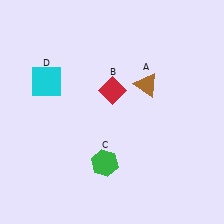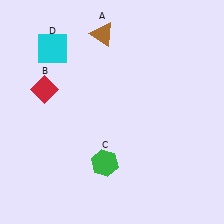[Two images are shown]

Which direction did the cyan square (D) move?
The cyan square (D) moved up.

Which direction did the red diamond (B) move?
The red diamond (B) moved left.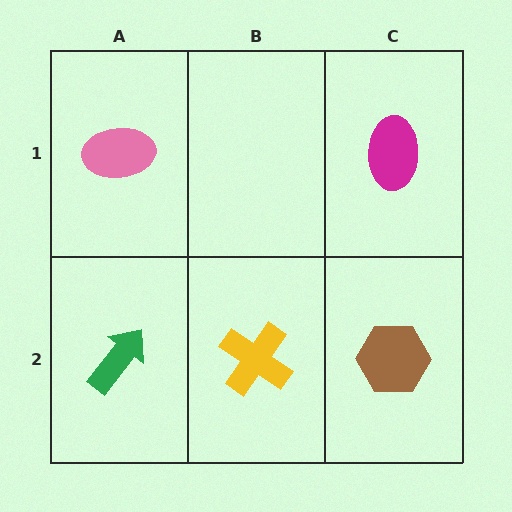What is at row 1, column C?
A magenta ellipse.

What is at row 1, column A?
A pink ellipse.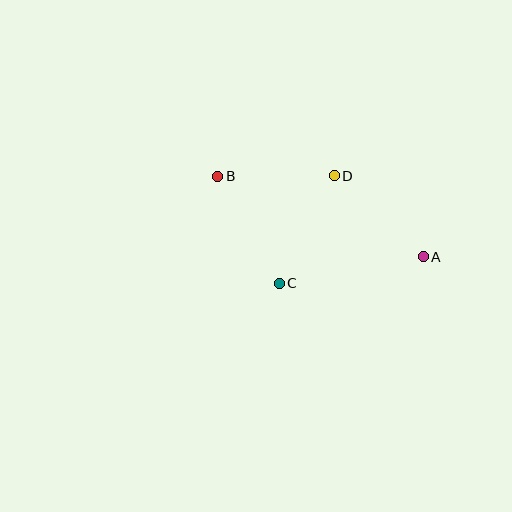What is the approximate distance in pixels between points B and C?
The distance between B and C is approximately 124 pixels.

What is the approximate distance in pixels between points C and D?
The distance between C and D is approximately 121 pixels.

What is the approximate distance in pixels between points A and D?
The distance between A and D is approximately 120 pixels.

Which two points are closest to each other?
Points B and D are closest to each other.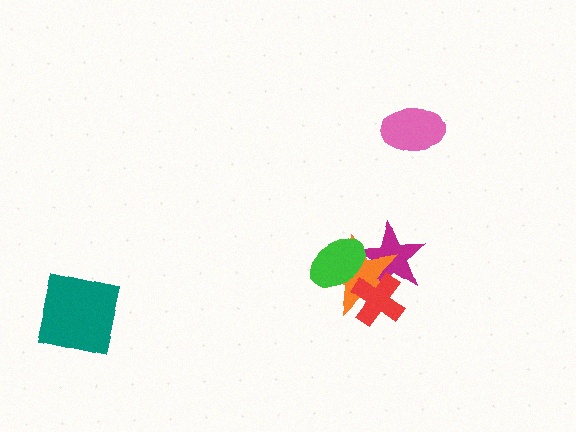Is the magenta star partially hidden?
Yes, it is partially covered by another shape.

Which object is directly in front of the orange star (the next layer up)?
The green ellipse is directly in front of the orange star.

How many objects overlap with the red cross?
2 objects overlap with the red cross.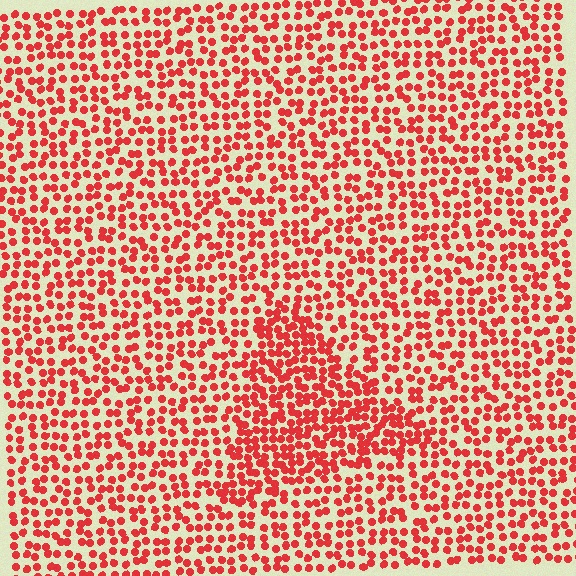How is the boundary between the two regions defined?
The boundary is defined by a change in element density (approximately 1.6x ratio). All elements are the same color, size, and shape.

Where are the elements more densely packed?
The elements are more densely packed inside the triangle boundary.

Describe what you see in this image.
The image contains small red elements arranged at two different densities. A triangle-shaped region is visible where the elements are more densely packed than the surrounding area.